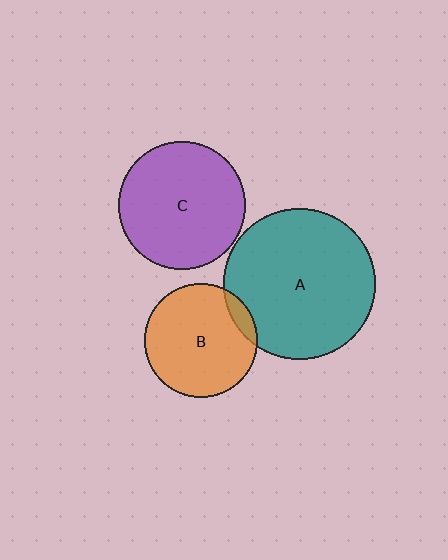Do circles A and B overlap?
Yes.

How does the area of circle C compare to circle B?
Approximately 1.3 times.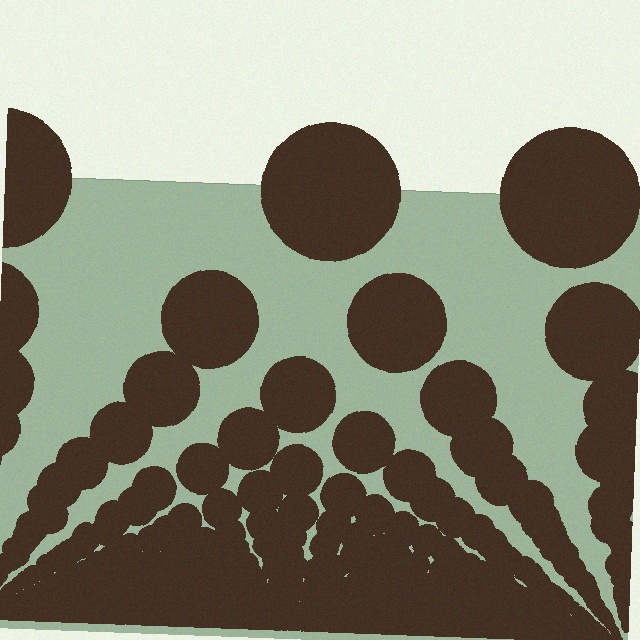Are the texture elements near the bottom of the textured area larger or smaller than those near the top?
Smaller. The gradient is inverted — elements near the bottom are smaller and denser.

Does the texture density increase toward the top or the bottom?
Density increases toward the bottom.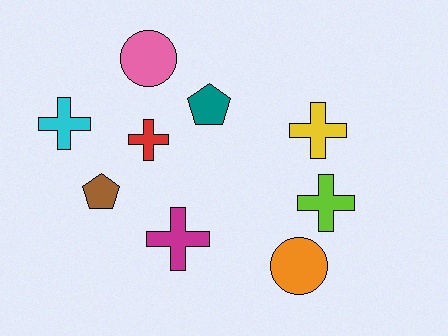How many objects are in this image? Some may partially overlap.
There are 9 objects.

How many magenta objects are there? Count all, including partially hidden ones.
There is 1 magenta object.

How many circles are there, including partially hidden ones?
There are 2 circles.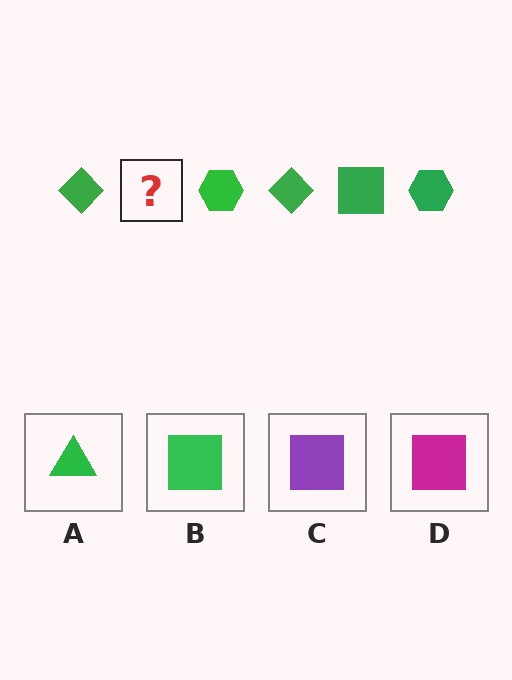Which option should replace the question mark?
Option B.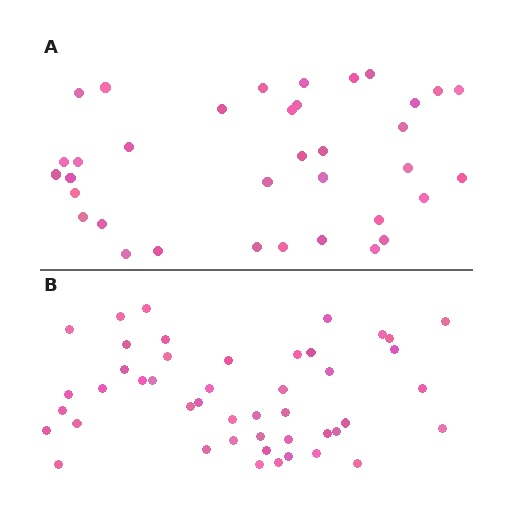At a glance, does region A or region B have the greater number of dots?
Region B (the bottom region) has more dots.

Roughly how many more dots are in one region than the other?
Region B has roughly 10 or so more dots than region A.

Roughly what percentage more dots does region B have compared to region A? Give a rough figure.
About 30% more.